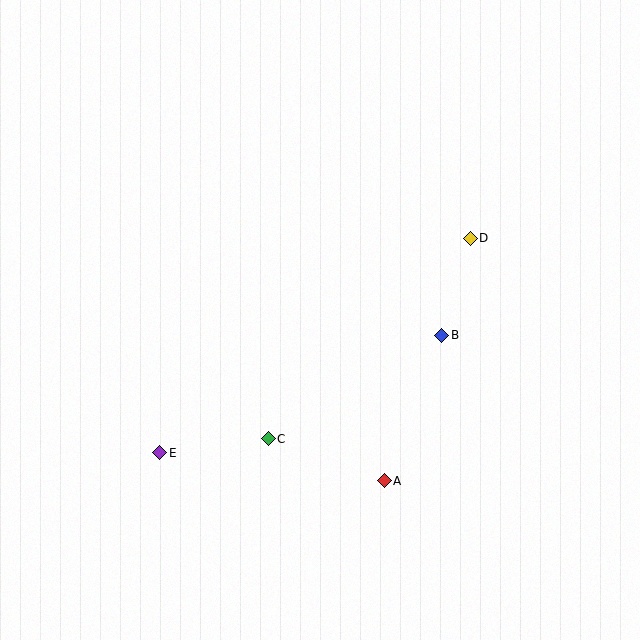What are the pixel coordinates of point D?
Point D is at (470, 238).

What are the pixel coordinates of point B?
Point B is at (442, 335).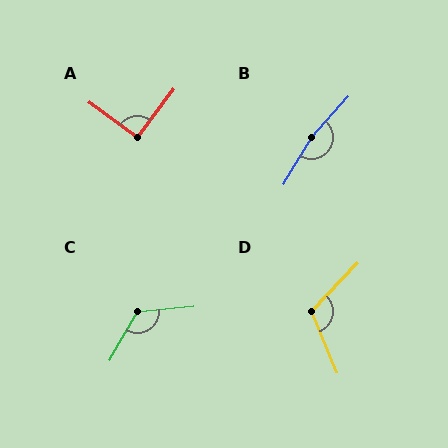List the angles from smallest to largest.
A (91°), D (113°), C (126°), B (168°).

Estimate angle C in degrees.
Approximately 126 degrees.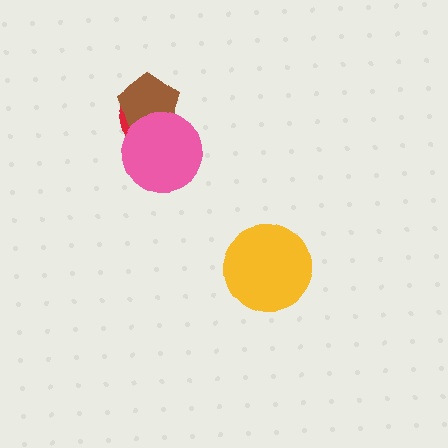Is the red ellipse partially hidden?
Yes, it is partially covered by another shape.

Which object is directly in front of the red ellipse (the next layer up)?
The brown pentagon is directly in front of the red ellipse.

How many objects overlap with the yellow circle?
0 objects overlap with the yellow circle.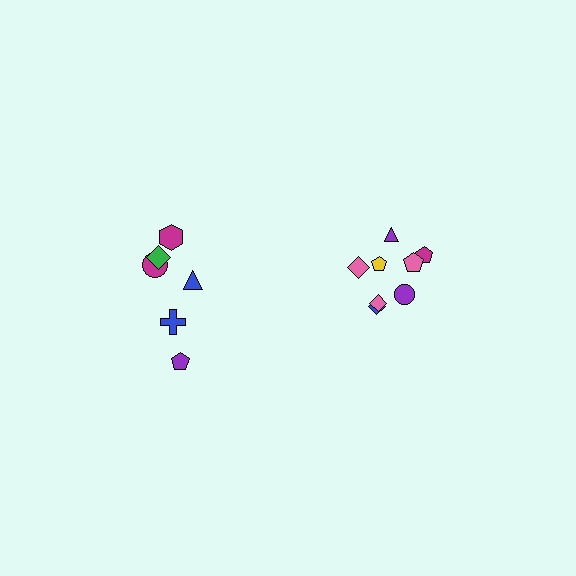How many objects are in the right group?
There are 8 objects.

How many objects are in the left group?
There are 6 objects.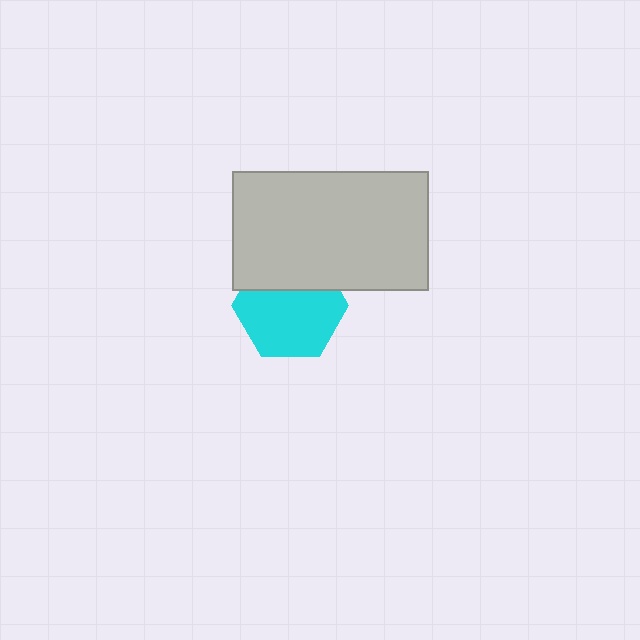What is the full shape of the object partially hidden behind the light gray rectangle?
The partially hidden object is a cyan hexagon.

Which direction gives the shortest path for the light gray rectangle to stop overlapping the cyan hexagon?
Moving up gives the shortest separation.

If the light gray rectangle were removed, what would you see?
You would see the complete cyan hexagon.